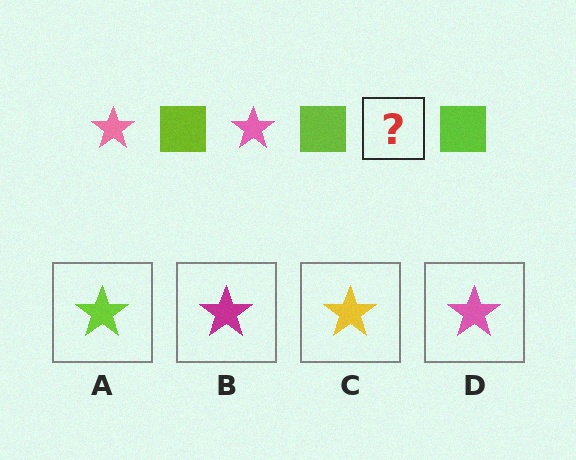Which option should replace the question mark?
Option D.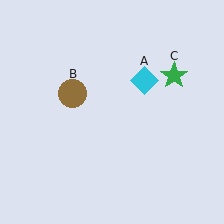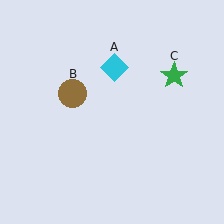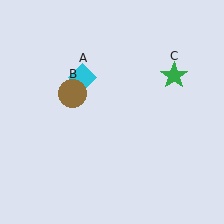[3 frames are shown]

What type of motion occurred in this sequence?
The cyan diamond (object A) rotated counterclockwise around the center of the scene.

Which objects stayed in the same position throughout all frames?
Brown circle (object B) and green star (object C) remained stationary.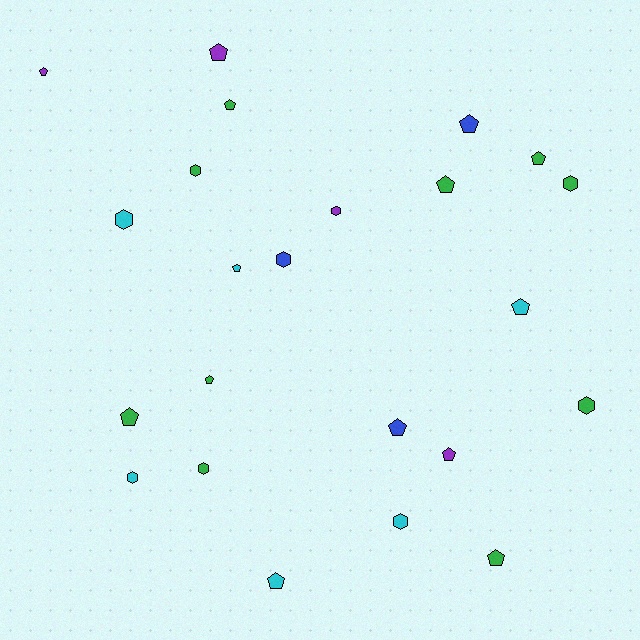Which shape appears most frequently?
Pentagon, with 14 objects.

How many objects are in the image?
There are 23 objects.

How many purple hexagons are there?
There is 1 purple hexagon.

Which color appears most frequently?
Green, with 10 objects.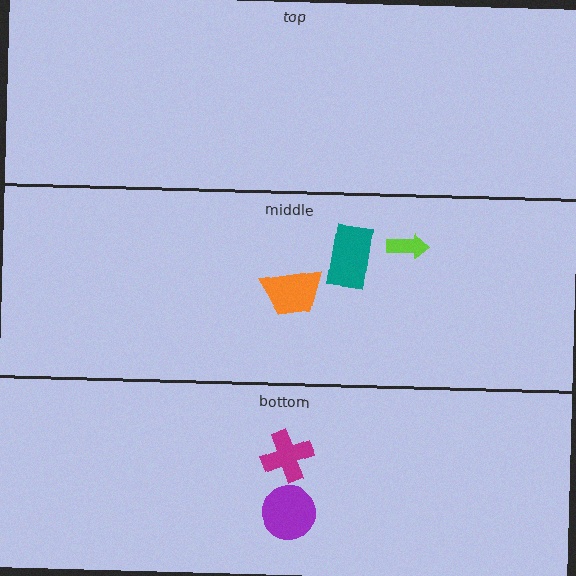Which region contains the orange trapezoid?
The middle region.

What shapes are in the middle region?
The orange trapezoid, the lime arrow, the teal rectangle.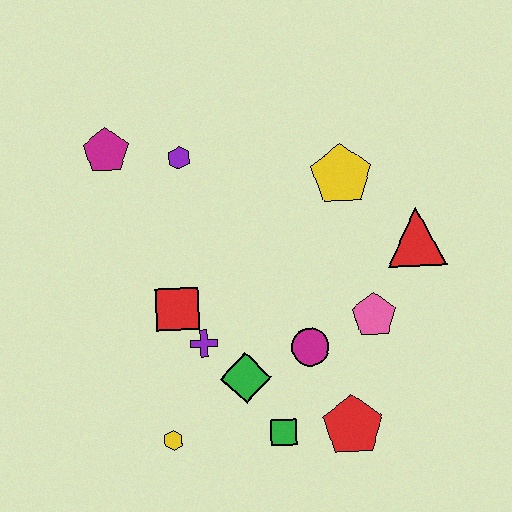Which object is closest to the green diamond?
The purple cross is closest to the green diamond.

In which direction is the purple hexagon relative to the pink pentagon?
The purple hexagon is to the left of the pink pentagon.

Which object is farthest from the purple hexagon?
The red pentagon is farthest from the purple hexagon.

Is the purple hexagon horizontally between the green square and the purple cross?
No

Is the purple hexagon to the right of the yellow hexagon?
Yes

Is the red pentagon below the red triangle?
Yes